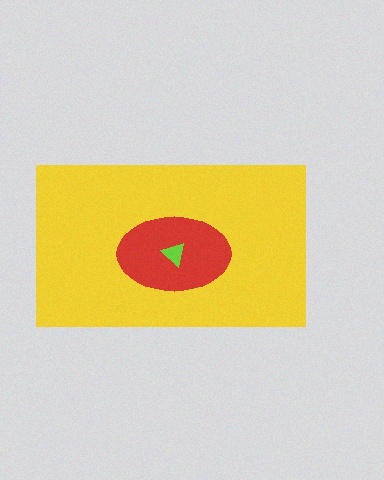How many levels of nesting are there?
3.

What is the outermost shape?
The yellow rectangle.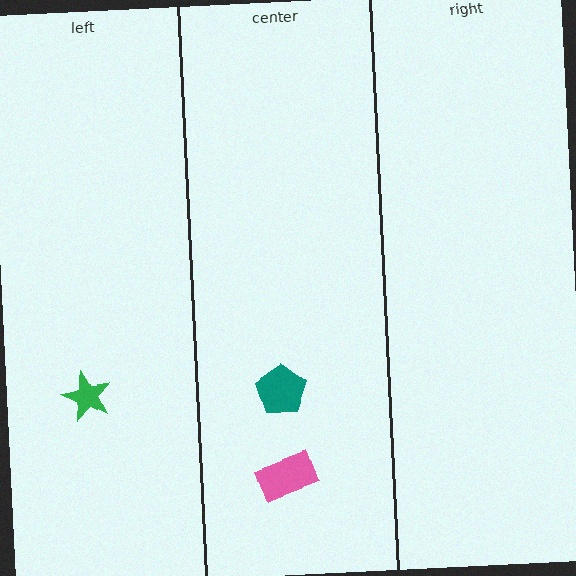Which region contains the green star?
The left region.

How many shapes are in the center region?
2.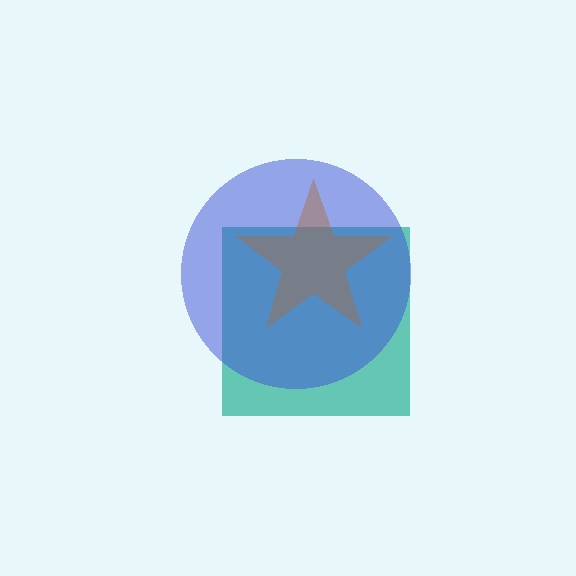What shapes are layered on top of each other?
The layered shapes are: a teal square, a blue circle, a brown star.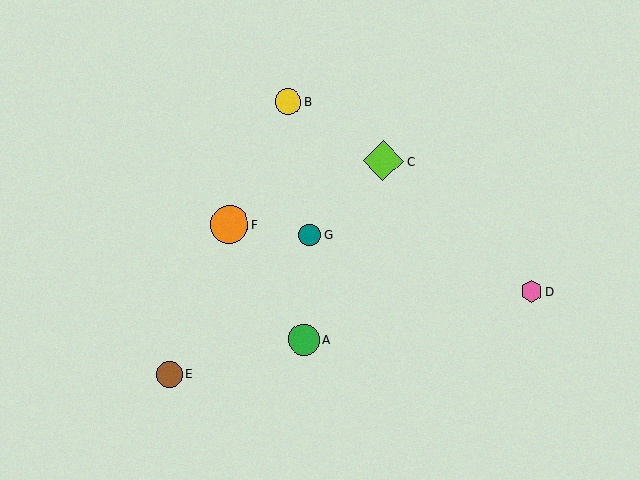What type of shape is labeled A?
Shape A is a green circle.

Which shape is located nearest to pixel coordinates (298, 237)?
The teal circle (labeled G) at (310, 235) is nearest to that location.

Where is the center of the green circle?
The center of the green circle is at (304, 340).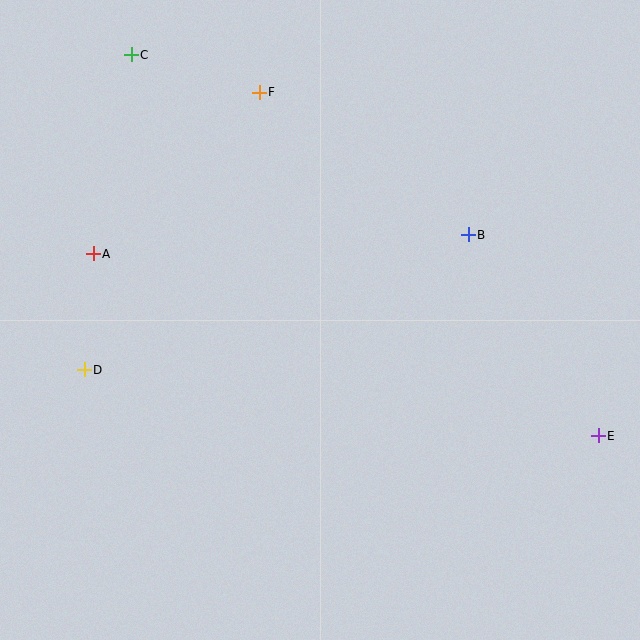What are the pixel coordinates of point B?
Point B is at (468, 235).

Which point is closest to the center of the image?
Point B at (468, 235) is closest to the center.